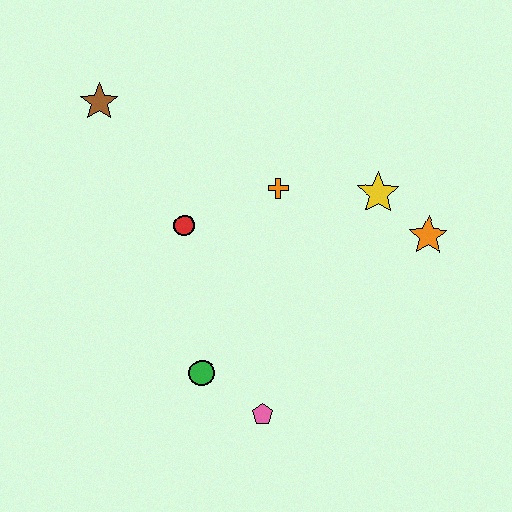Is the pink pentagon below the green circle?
Yes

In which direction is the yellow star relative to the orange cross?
The yellow star is to the right of the orange cross.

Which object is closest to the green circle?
The pink pentagon is closest to the green circle.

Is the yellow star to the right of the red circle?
Yes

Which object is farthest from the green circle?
The brown star is farthest from the green circle.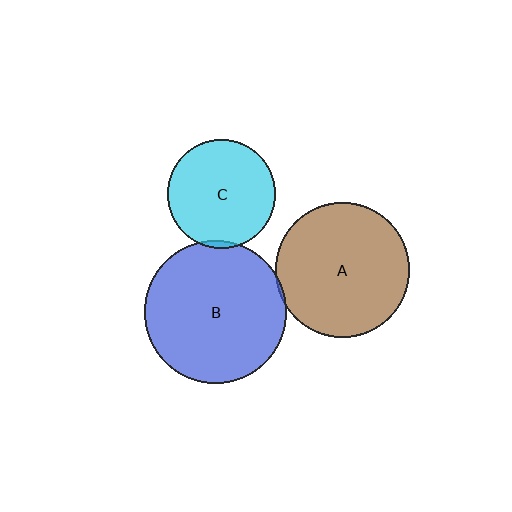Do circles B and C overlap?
Yes.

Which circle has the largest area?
Circle B (blue).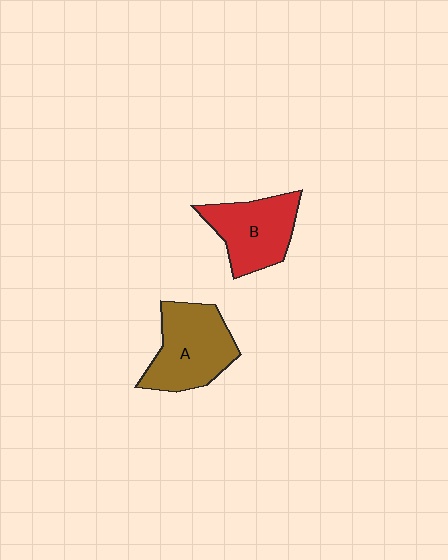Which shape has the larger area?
Shape A (brown).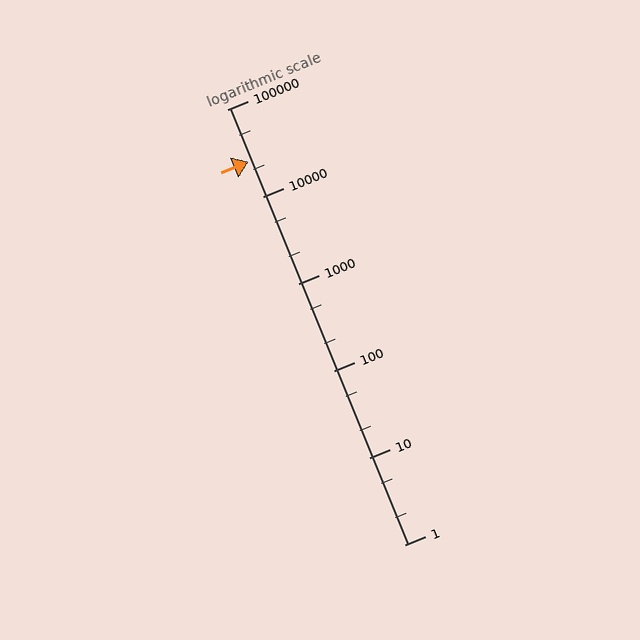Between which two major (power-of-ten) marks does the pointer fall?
The pointer is between 10000 and 100000.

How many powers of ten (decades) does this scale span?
The scale spans 5 decades, from 1 to 100000.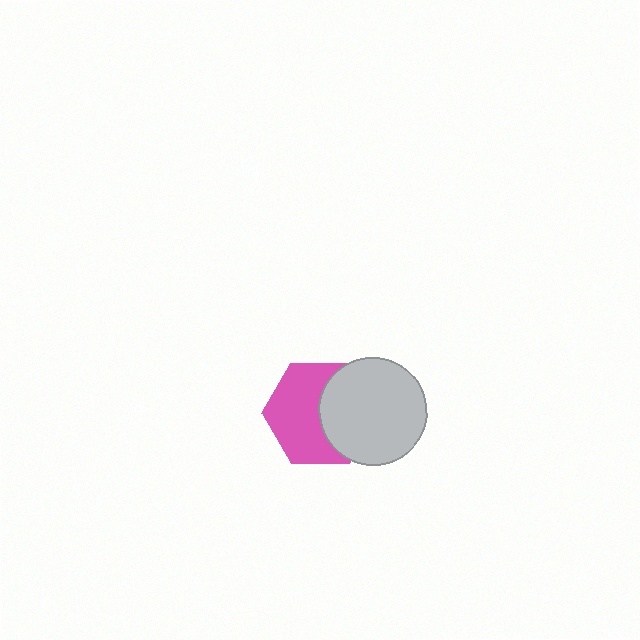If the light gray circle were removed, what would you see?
You would see the complete pink hexagon.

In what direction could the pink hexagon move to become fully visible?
The pink hexagon could move left. That would shift it out from behind the light gray circle entirely.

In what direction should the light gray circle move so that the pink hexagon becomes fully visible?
The light gray circle should move right. That is the shortest direction to clear the overlap and leave the pink hexagon fully visible.